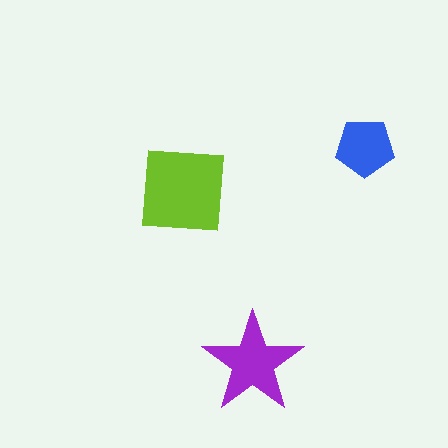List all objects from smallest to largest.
The blue pentagon, the purple star, the lime square.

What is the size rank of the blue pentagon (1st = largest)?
3rd.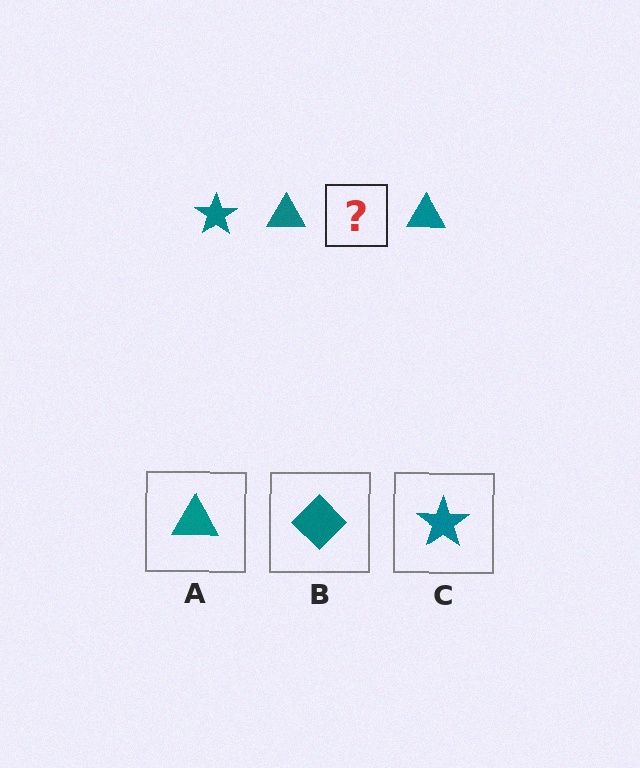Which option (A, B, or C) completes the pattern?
C.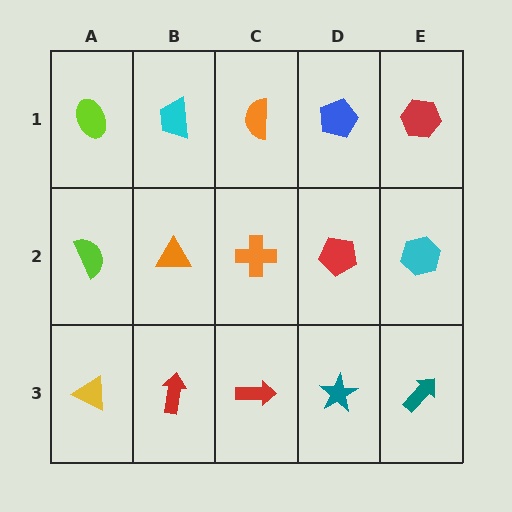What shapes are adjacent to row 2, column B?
A cyan trapezoid (row 1, column B), a red arrow (row 3, column B), a lime semicircle (row 2, column A), an orange cross (row 2, column C).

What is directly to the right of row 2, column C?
A red pentagon.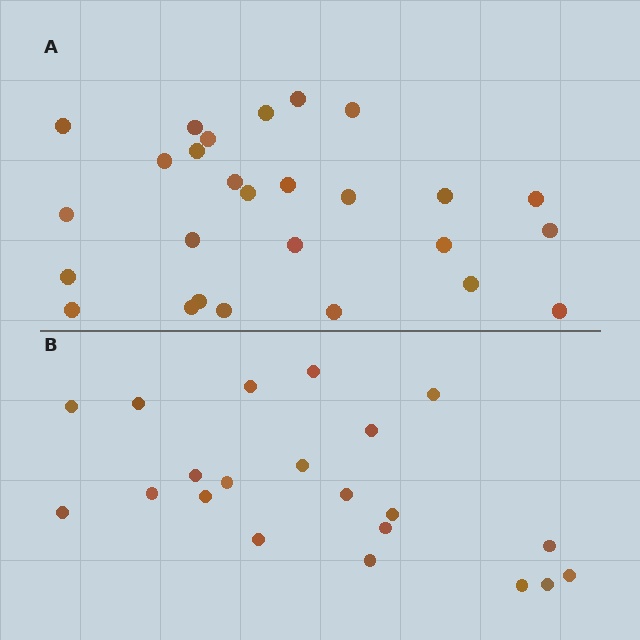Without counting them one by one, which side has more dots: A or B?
Region A (the top region) has more dots.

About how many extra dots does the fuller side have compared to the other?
Region A has about 6 more dots than region B.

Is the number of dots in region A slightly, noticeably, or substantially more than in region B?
Region A has noticeably more, but not dramatically so. The ratio is roughly 1.3 to 1.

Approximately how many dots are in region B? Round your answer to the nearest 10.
About 20 dots. (The exact count is 21, which rounds to 20.)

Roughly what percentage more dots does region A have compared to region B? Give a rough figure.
About 30% more.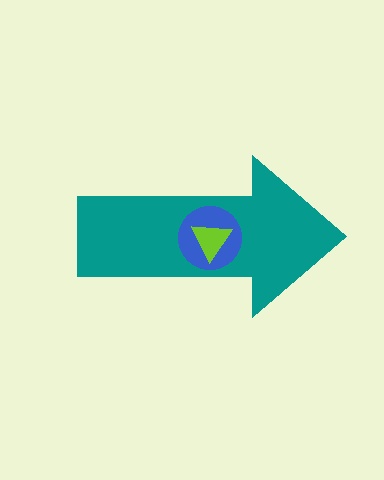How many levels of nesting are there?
3.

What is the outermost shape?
The teal arrow.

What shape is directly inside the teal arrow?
The blue circle.